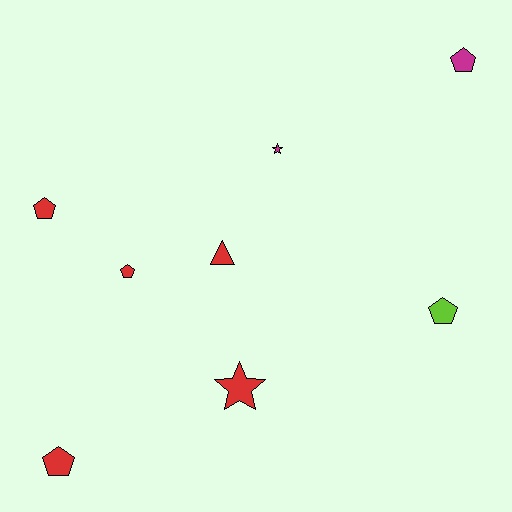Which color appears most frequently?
Red, with 5 objects.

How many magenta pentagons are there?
There is 1 magenta pentagon.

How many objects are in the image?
There are 8 objects.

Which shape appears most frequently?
Pentagon, with 5 objects.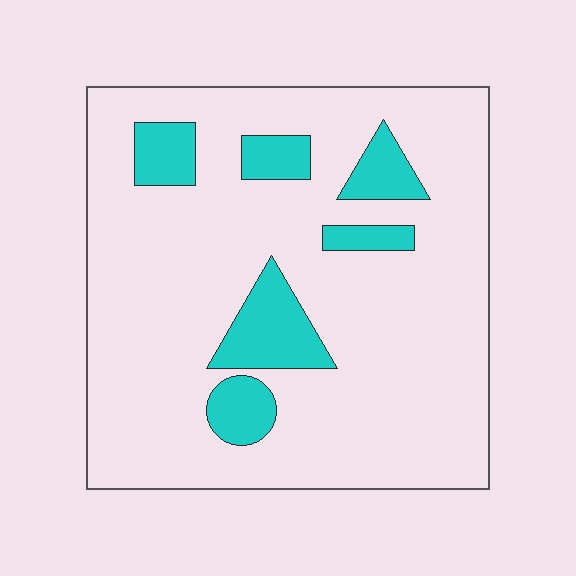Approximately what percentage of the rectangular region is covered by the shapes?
Approximately 15%.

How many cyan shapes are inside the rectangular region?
6.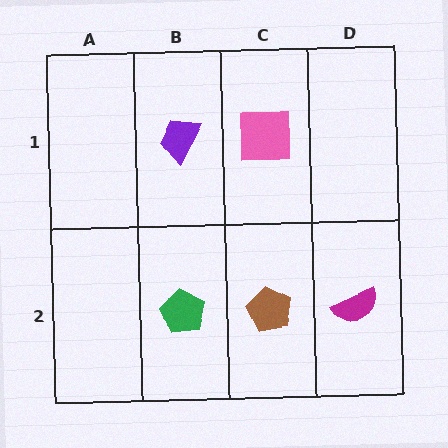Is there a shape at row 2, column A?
No, that cell is empty.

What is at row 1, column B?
A purple trapezoid.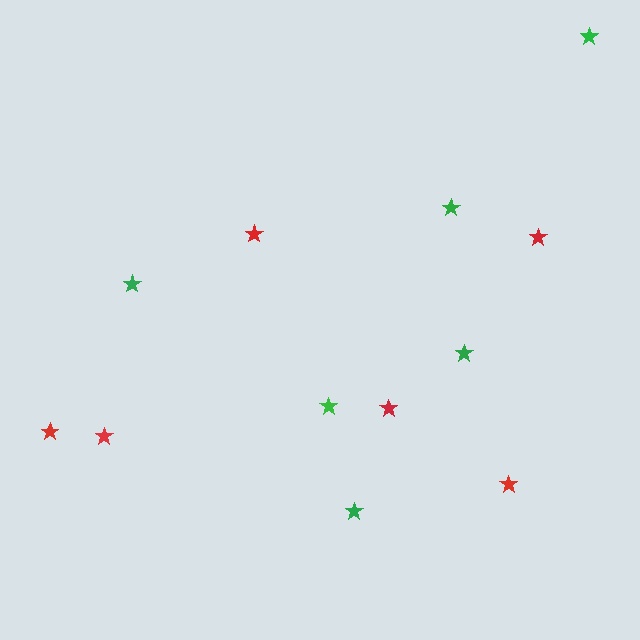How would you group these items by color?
There are 2 groups: one group of red stars (6) and one group of green stars (6).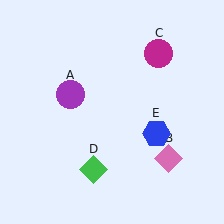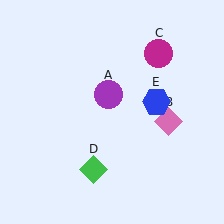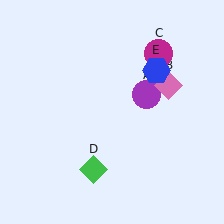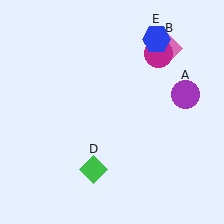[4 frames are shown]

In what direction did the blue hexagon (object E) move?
The blue hexagon (object E) moved up.